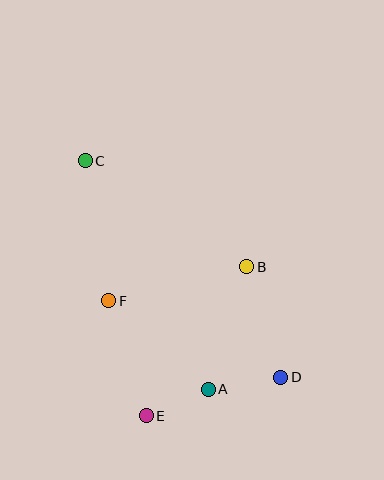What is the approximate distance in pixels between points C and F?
The distance between C and F is approximately 142 pixels.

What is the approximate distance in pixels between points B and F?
The distance between B and F is approximately 142 pixels.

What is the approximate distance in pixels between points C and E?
The distance between C and E is approximately 262 pixels.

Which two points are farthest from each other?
Points C and D are farthest from each other.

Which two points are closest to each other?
Points A and E are closest to each other.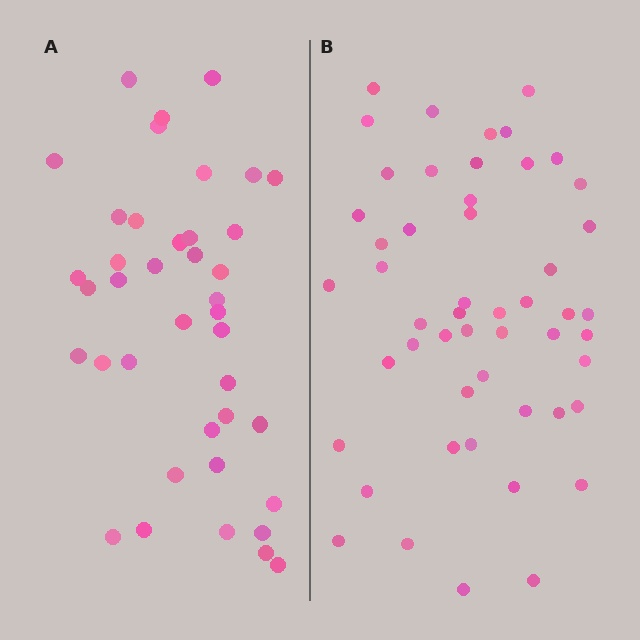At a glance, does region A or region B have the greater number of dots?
Region B (the right region) has more dots.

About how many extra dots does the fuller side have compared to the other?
Region B has roughly 12 or so more dots than region A.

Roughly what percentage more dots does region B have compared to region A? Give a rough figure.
About 30% more.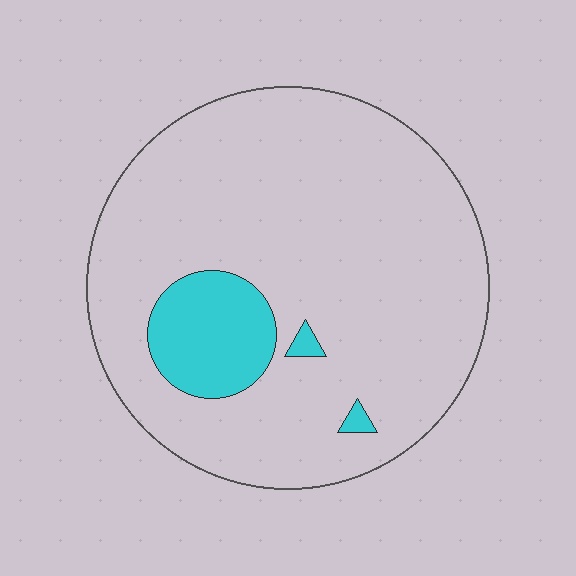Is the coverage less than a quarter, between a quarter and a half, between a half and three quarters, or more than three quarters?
Less than a quarter.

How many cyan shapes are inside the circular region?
3.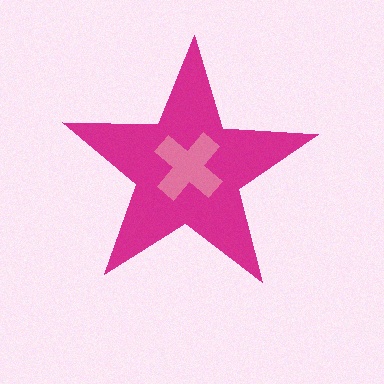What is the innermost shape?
The pink cross.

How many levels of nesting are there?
2.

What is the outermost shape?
The magenta star.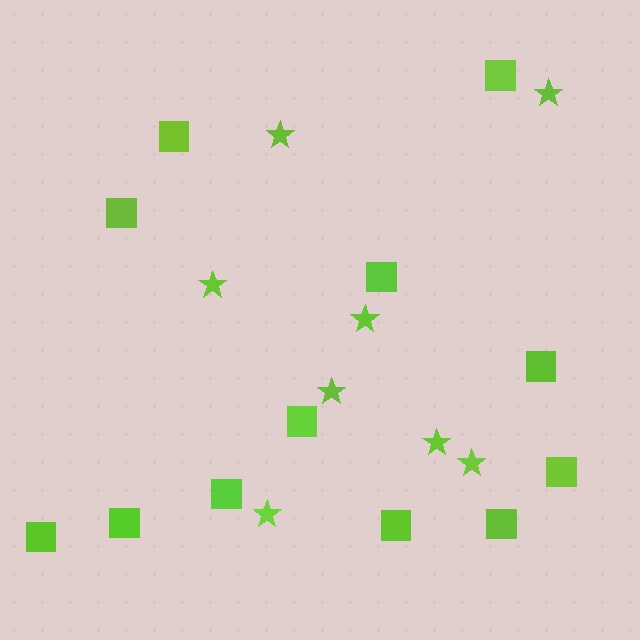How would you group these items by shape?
There are 2 groups: one group of squares (12) and one group of stars (8).